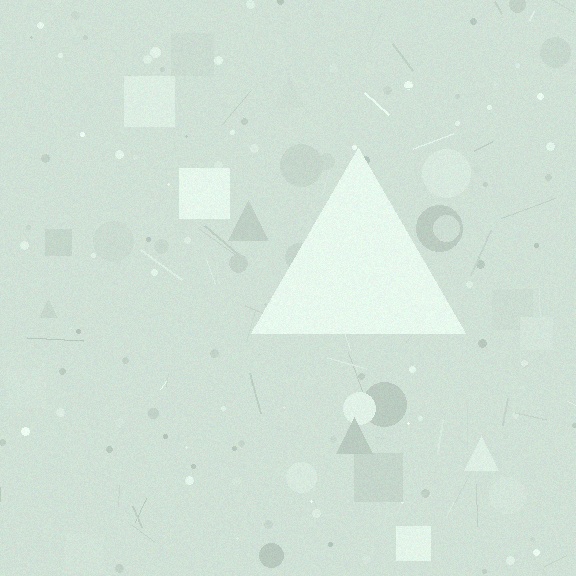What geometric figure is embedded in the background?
A triangle is embedded in the background.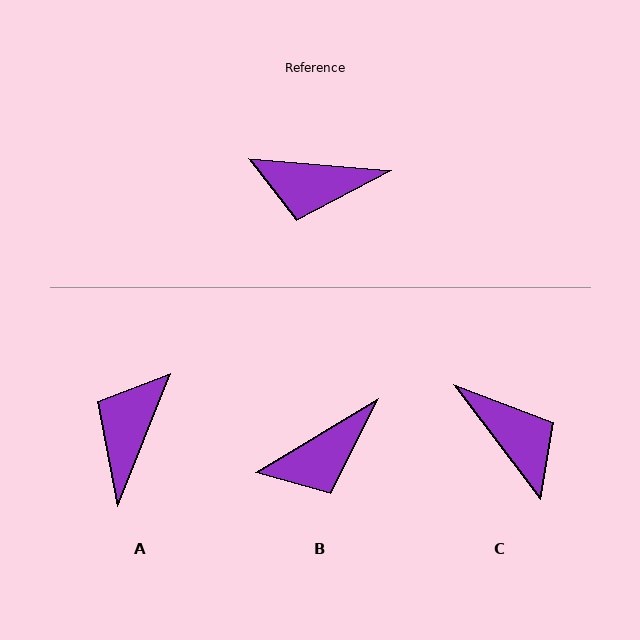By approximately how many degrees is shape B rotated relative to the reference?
Approximately 36 degrees counter-clockwise.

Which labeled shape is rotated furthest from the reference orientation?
C, about 131 degrees away.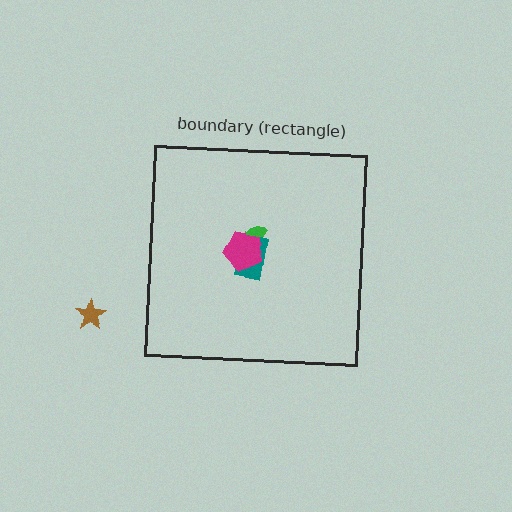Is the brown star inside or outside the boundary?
Outside.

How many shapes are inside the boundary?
3 inside, 1 outside.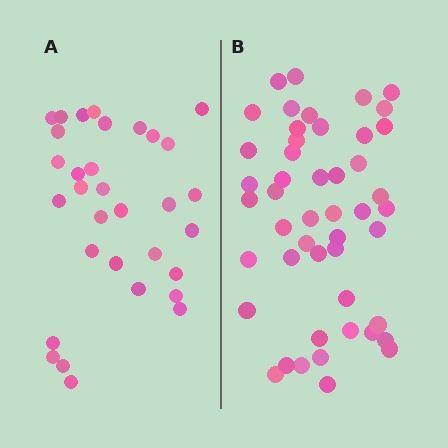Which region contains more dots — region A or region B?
Region B (the right region) has more dots.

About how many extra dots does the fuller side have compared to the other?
Region B has approximately 15 more dots than region A.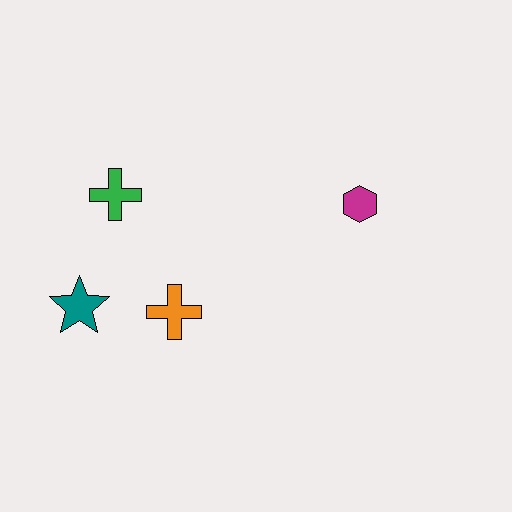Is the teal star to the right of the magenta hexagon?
No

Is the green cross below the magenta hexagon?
No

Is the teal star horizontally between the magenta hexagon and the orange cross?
No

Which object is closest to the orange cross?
The teal star is closest to the orange cross.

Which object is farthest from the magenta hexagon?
The teal star is farthest from the magenta hexagon.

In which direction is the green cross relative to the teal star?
The green cross is above the teal star.